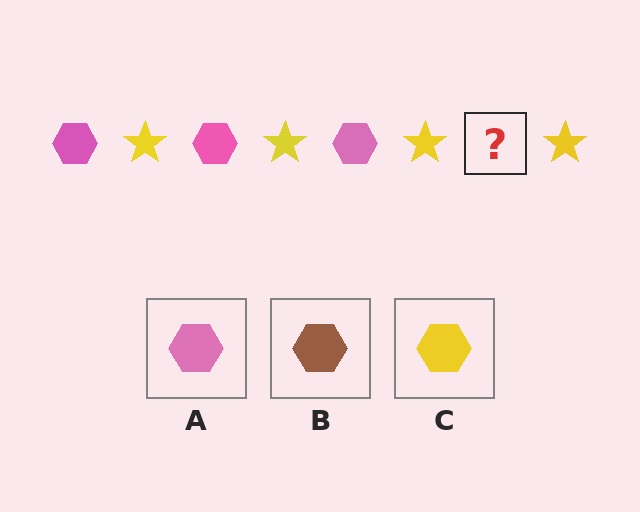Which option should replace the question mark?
Option A.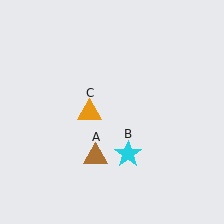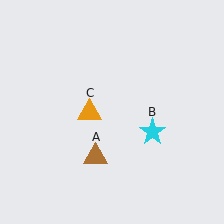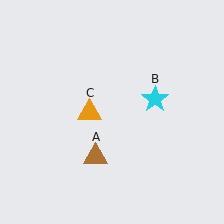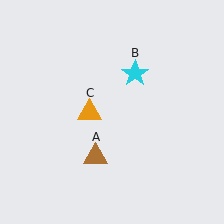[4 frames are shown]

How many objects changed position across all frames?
1 object changed position: cyan star (object B).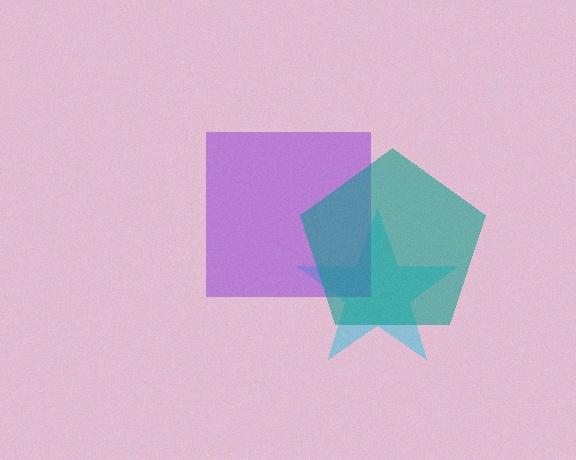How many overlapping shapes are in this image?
There are 3 overlapping shapes in the image.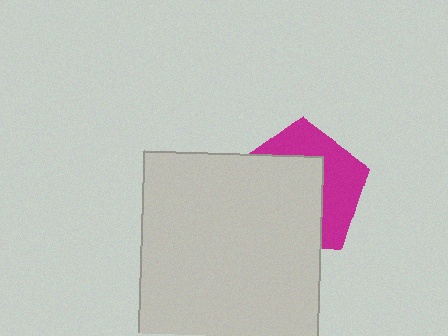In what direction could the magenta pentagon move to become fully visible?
The magenta pentagon could move toward the upper-right. That would shift it out from behind the light gray rectangle entirely.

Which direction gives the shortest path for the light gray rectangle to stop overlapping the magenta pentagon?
Moving toward the lower-left gives the shortest separation.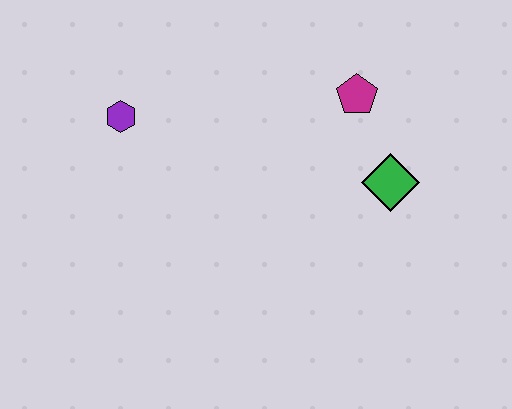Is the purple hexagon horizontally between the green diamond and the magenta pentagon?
No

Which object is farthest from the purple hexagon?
The green diamond is farthest from the purple hexagon.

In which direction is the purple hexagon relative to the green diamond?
The purple hexagon is to the left of the green diamond.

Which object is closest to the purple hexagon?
The magenta pentagon is closest to the purple hexagon.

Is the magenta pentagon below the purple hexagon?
No